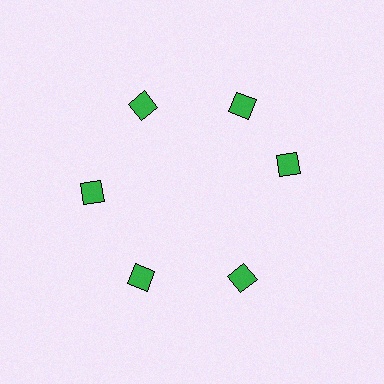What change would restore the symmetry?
The symmetry would be restored by rotating it back into even spacing with its neighbors so that all 6 squares sit at equal angles and equal distance from the center.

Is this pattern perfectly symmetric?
No. The 6 green squares are arranged in a ring, but one element near the 3 o'clock position is rotated out of alignment along the ring, breaking the 6-fold rotational symmetry.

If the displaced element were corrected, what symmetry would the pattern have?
It would have 6-fold rotational symmetry — the pattern would map onto itself every 60 degrees.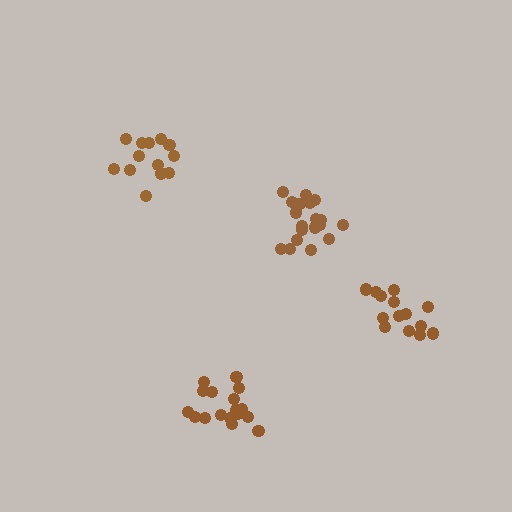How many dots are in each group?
Group 1: 13 dots, Group 2: 14 dots, Group 3: 19 dots, Group 4: 17 dots (63 total).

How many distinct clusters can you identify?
There are 4 distinct clusters.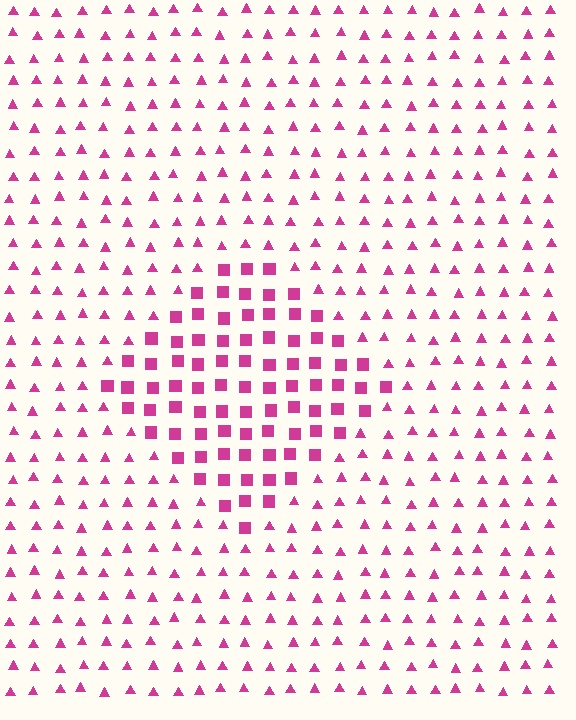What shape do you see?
I see a diamond.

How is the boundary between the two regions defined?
The boundary is defined by a change in element shape: squares inside vs. triangles outside. All elements share the same color and spacing.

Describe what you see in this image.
The image is filled with small magenta elements arranged in a uniform grid. A diamond-shaped region contains squares, while the surrounding area contains triangles. The boundary is defined purely by the change in element shape.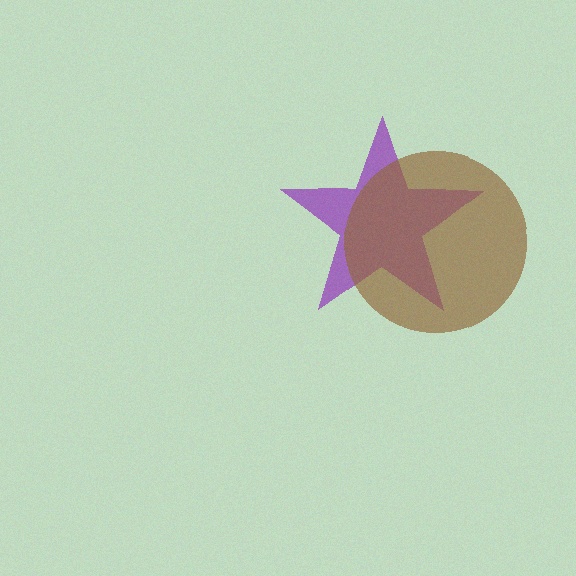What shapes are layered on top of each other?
The layered shapes are: a purple star, a brown circle.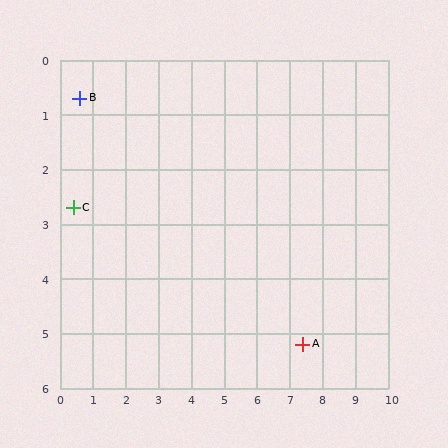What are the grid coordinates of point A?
Point A is at approximately (7.4, 5.2).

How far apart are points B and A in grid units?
Points B and A are about 8.2 grid units apart.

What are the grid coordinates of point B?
Point B is at approximately (0.6, 0.7).